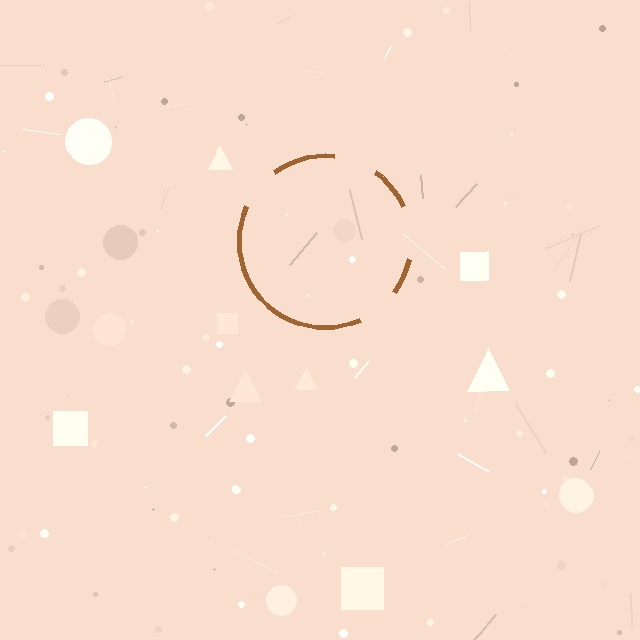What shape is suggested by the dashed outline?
The dashed outline suggests a circle.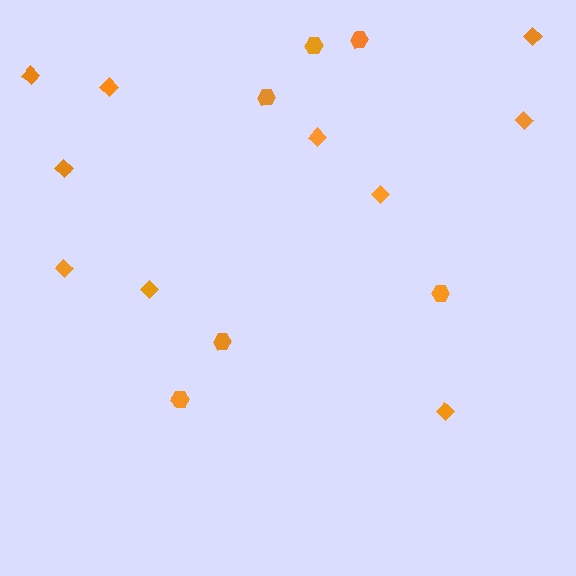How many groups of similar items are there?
There are 2 groups: one group of diamonds (10) and one group of hexagons (6).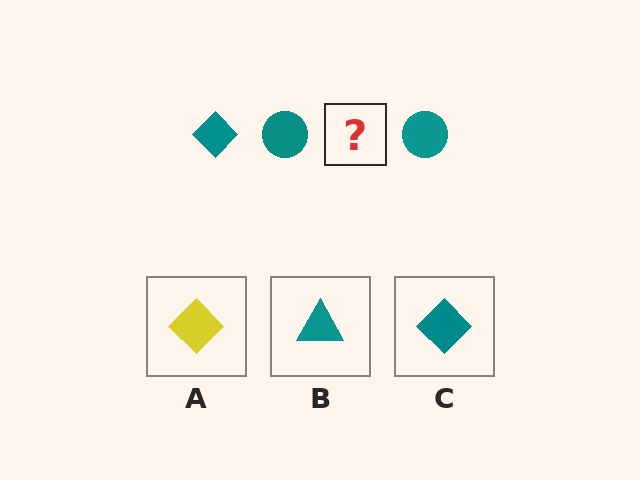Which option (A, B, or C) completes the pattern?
C.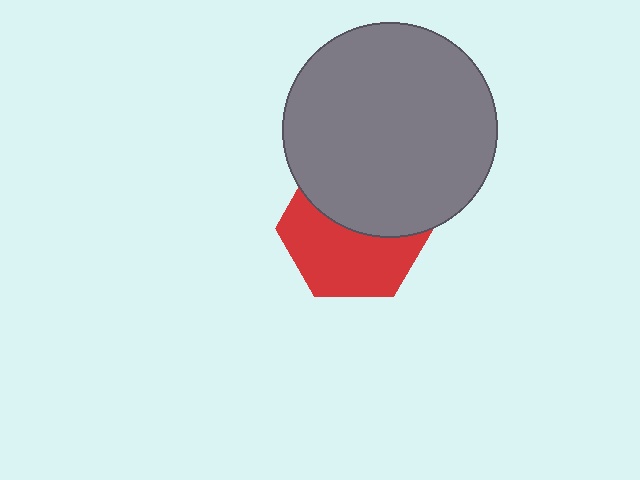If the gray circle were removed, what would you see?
You would see the complete red hexagon.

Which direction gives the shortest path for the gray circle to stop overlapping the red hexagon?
Moving up gives the shortest separation.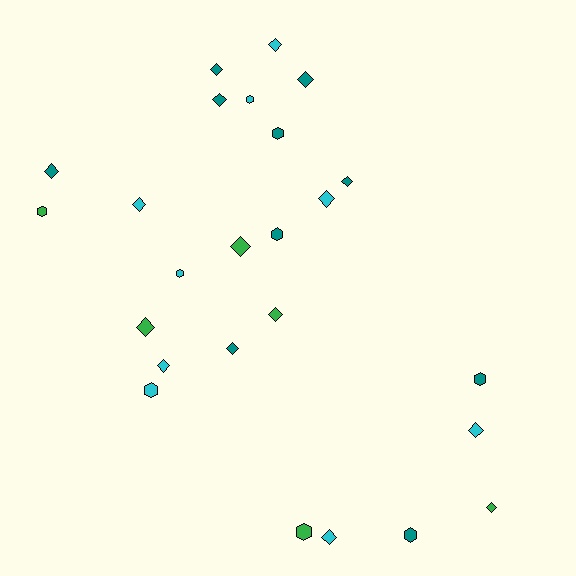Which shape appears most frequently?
Diamond, with 16 objects.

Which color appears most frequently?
Teal, with 10 objects.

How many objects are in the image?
There are 25 objects.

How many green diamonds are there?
There are 4 green diamonds.